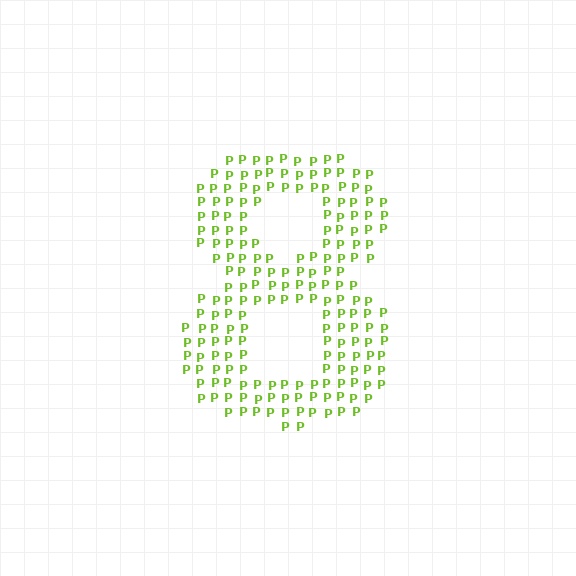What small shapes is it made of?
It is made of small letter P's.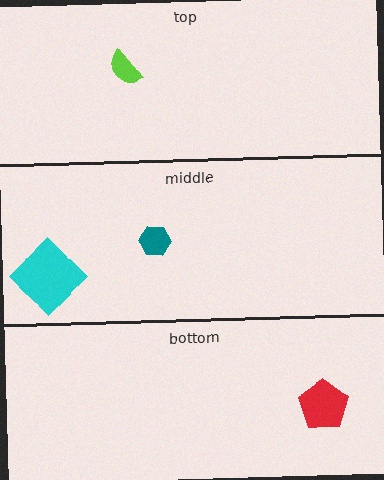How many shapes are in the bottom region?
1.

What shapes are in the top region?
The lime semicircle.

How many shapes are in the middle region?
2.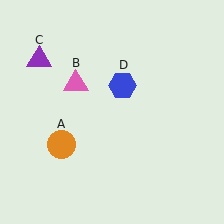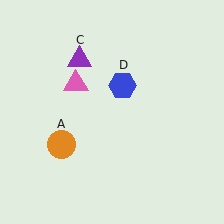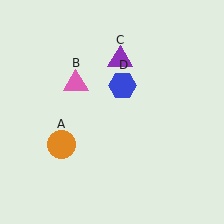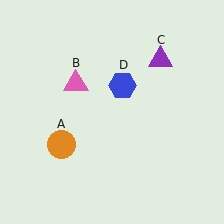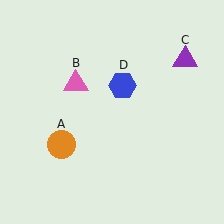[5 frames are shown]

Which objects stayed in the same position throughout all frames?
Orange circle (object A) and pink triangle (object B) and blue hexagon (object D) remained stationary.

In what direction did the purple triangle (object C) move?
The purple triangle (object C) moved right.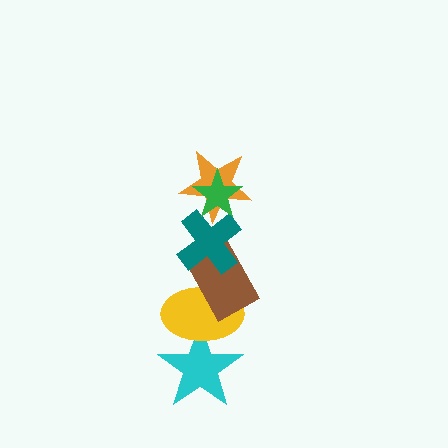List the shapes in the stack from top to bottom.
From top to bottom: the green star, the orange star, the teal cross, the brown rectangle, the yellow ellipse, the cyan star.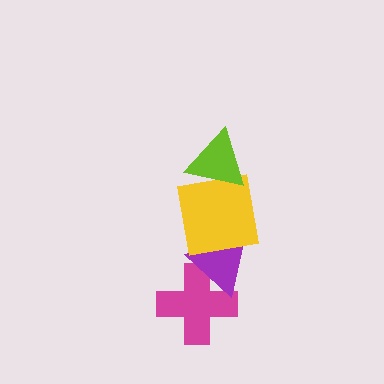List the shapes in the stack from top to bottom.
From top to bottom: the lime triangle, the yellow square, the purple triangle, the magenta cross.